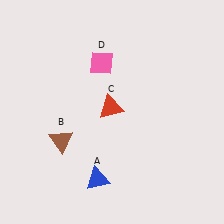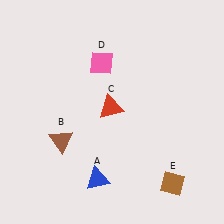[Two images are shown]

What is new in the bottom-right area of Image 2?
A brown diamond (E) was added in the bottom-right area of Image 2.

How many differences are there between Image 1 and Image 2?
There is 1 difference between the two images.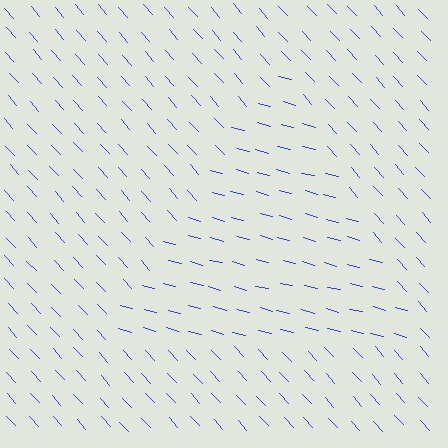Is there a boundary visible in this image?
Yes, there is a texture boundary formed by a change in line orientation.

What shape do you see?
I see a triangle.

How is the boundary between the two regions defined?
The boundary is defined purely by a change in line orientation (approximately 33 degrees difference). All lines are the same color and thickness.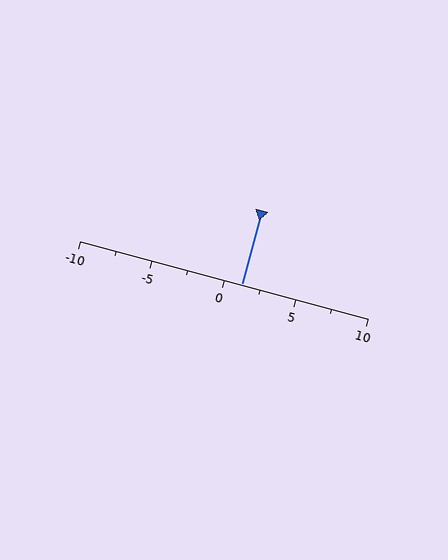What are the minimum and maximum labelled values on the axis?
The axis runs from -10 to 10.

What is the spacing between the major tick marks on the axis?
The major ticks are spaced 5 apart.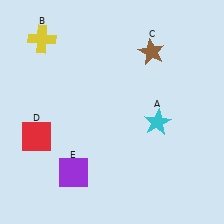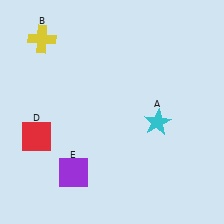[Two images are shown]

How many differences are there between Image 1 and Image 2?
There is 1 difference between the two images.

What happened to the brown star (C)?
The brown star (C) was removed in Image 2. It was in the top-right area of Image 1.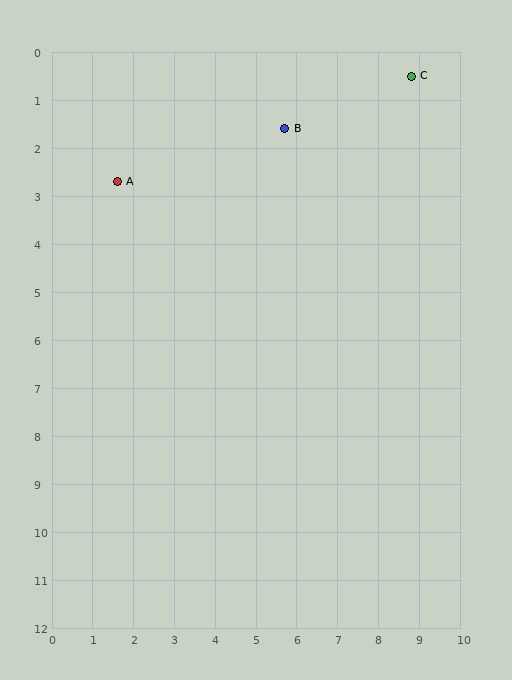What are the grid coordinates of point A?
Point A is at approximately (1.6, 2.7).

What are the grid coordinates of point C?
Point C is at approximately (8.8, 0.5).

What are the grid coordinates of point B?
Point B is at approximately (5.7, 1.6).